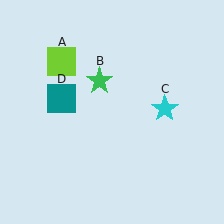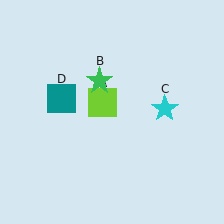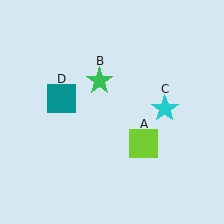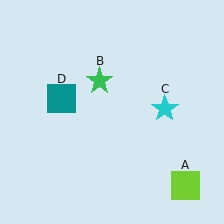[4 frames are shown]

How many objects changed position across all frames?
1 object changed position: lime square (object A).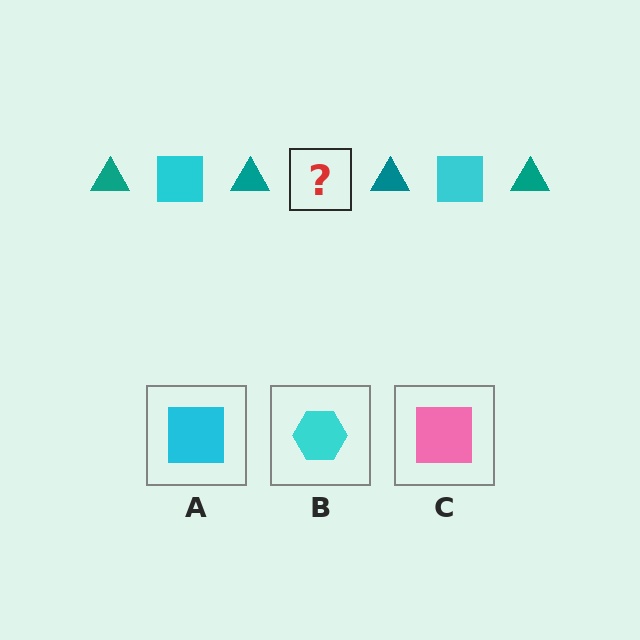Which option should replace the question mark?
Option A.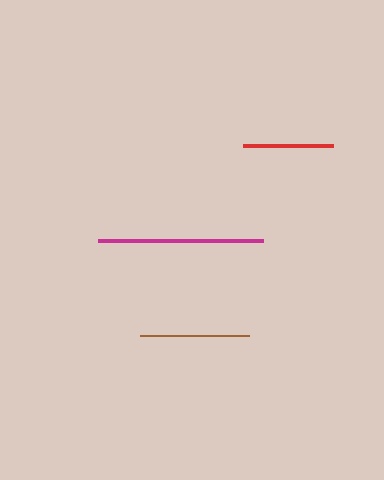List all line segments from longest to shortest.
From longest to shortest: magenta, brown, red.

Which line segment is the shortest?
The red line is the shortest at approximately 89 pixels.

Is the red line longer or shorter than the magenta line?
The magenta line is longer than the red line.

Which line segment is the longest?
The magenta line is the longest at approximately 165 pixels.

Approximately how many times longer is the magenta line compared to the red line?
The magenta line is approximately 1.8 times the length of the red line.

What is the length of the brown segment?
The brown segment is approximately 109 pixels long.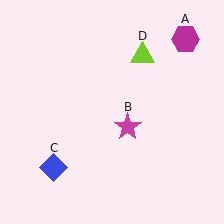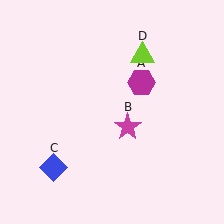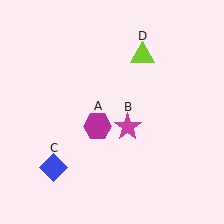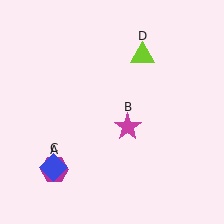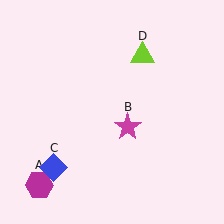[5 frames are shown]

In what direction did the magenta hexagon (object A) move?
The magenta hexagon (object A) moved down and to the left.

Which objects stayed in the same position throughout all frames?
Magenta star (object B) and blue diamond (object C) and lime triangle (object D) remained stationary.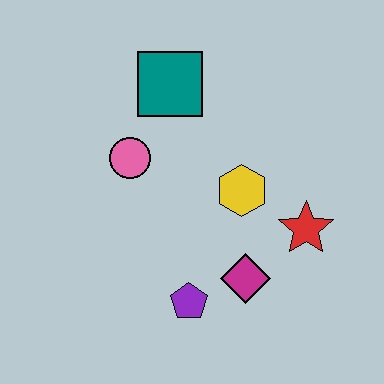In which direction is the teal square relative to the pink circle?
The teal square is above the pink circle.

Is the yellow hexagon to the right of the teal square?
Yes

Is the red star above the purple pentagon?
Yes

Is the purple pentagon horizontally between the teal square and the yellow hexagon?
Yes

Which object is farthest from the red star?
The teal square is farthest from the red star.